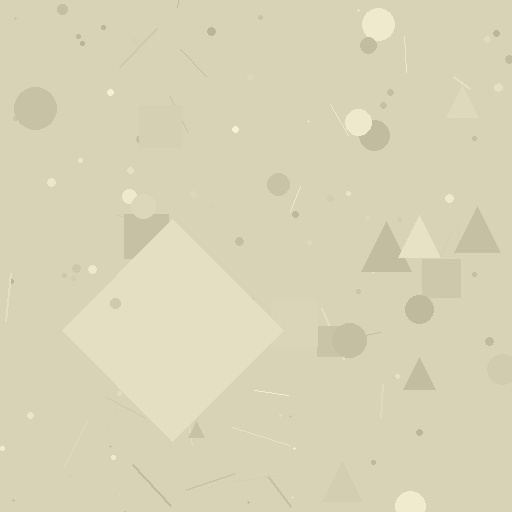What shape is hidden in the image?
A diamond is hidden in the image.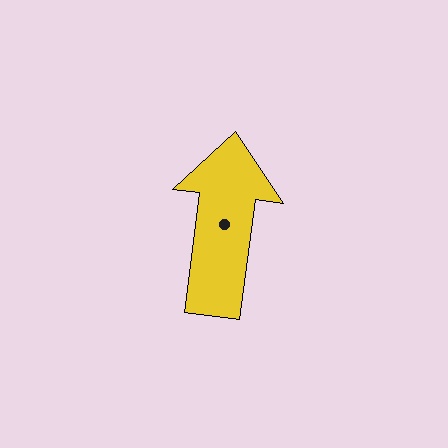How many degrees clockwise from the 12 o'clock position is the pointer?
Approximately 7 degrees.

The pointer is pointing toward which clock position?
Roughly 12 o'clock.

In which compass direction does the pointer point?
North.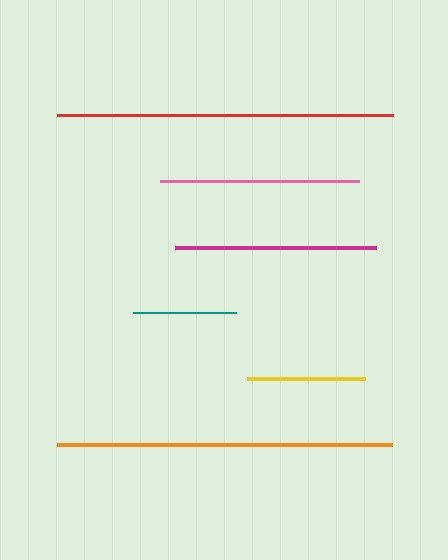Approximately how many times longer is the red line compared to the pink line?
The red line is approximately 1.7 times the length of the pink line.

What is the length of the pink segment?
The pink segment is approximately 199 pixels long.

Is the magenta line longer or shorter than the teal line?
The magenta line is longer than the teal line.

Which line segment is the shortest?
The teal line is the shortest at approximately 103 pixels.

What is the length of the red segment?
The red segment is approximately 336 pixels long.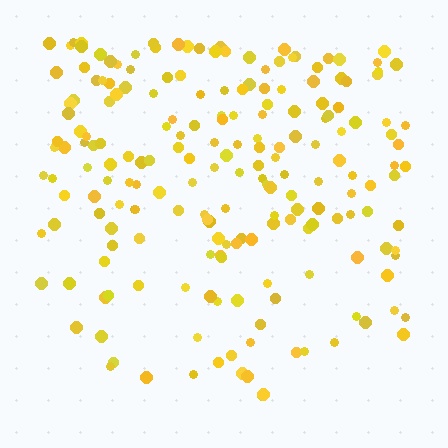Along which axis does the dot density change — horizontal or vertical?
Vertical.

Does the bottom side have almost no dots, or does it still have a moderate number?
Still a moderate number, just noticeably fewer than the top.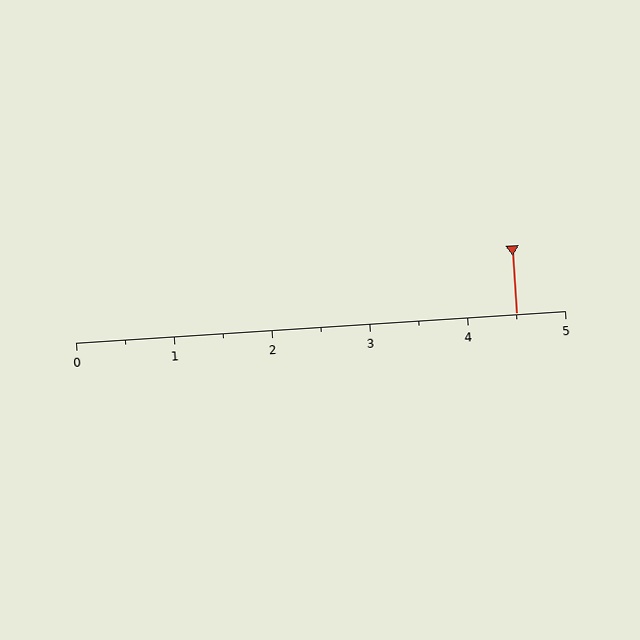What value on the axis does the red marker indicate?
The marker indicates approximately 4.5.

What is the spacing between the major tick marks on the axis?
The major ticks are spaced 1 apart.